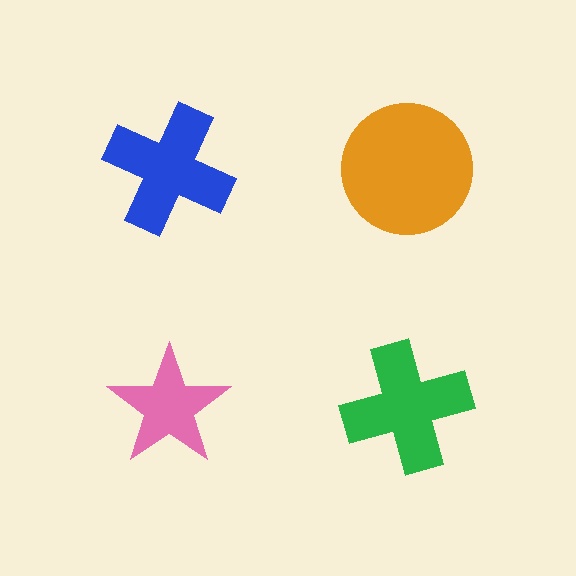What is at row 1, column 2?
An orange circle.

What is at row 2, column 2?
A green cross.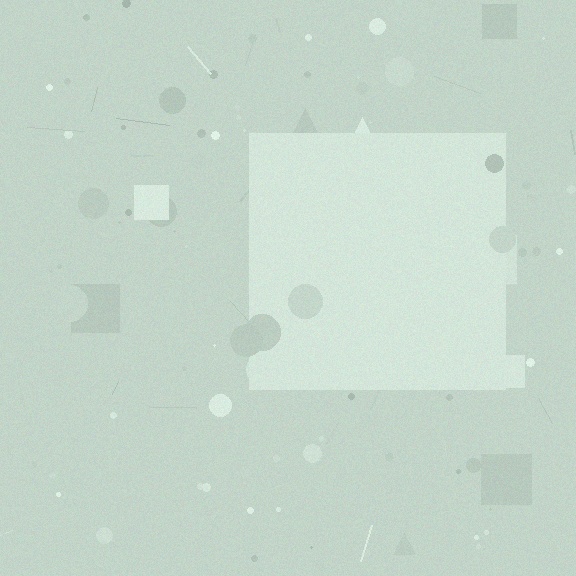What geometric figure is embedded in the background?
A square is embedded in the background.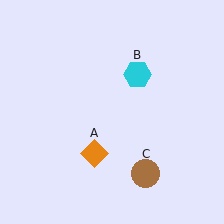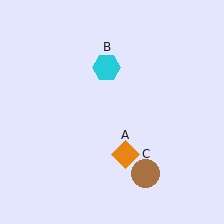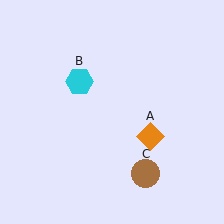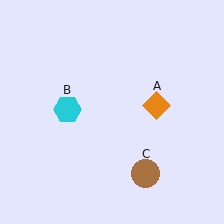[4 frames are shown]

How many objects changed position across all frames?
2 objects changed position: orange diamond (object A), cyan hexagon (object B).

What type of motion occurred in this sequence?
The orange diamond (object A), cyan hexagon (object B) rotated counterclockwise around the center of the scene.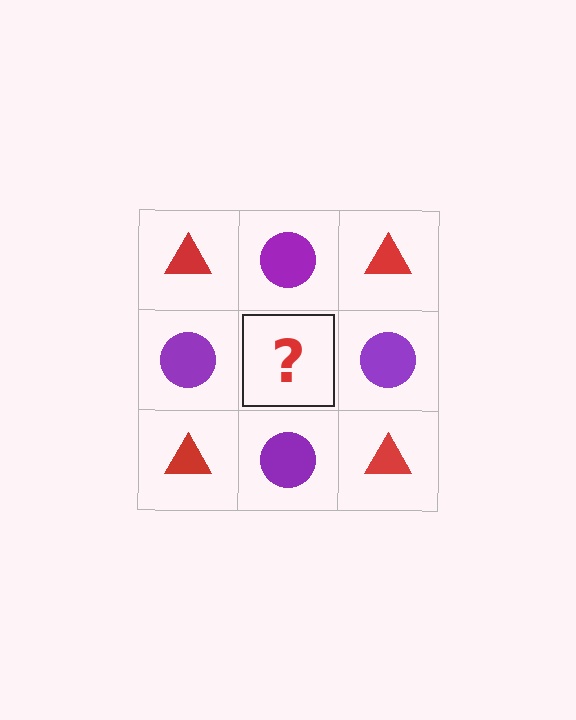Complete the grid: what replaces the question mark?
The question mark should be replaced with a red triangle.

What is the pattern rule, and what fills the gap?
The rule is that it alternates red triangle and purple circle in a checkerboard pattern. The gap should be filled with a red triangle.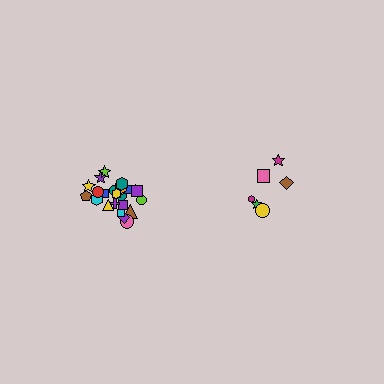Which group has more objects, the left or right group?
The left group.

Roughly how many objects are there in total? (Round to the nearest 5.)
Roughly 30 objects in total.